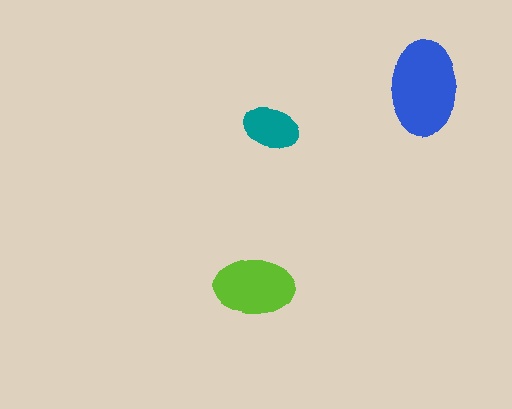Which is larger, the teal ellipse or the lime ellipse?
The lime one.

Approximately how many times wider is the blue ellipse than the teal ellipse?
About 1.5 times wider.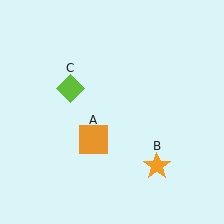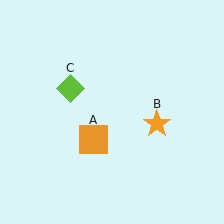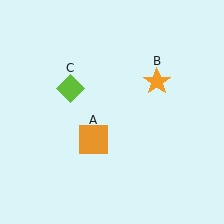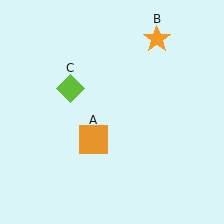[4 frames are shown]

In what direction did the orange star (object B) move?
The orange star (object B) moved up.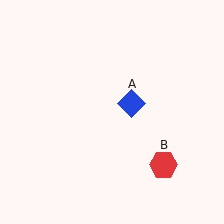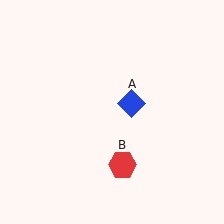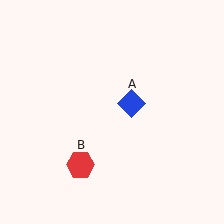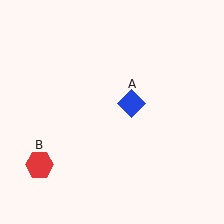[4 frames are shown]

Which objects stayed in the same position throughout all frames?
Blue diamond (object A) remained stationary.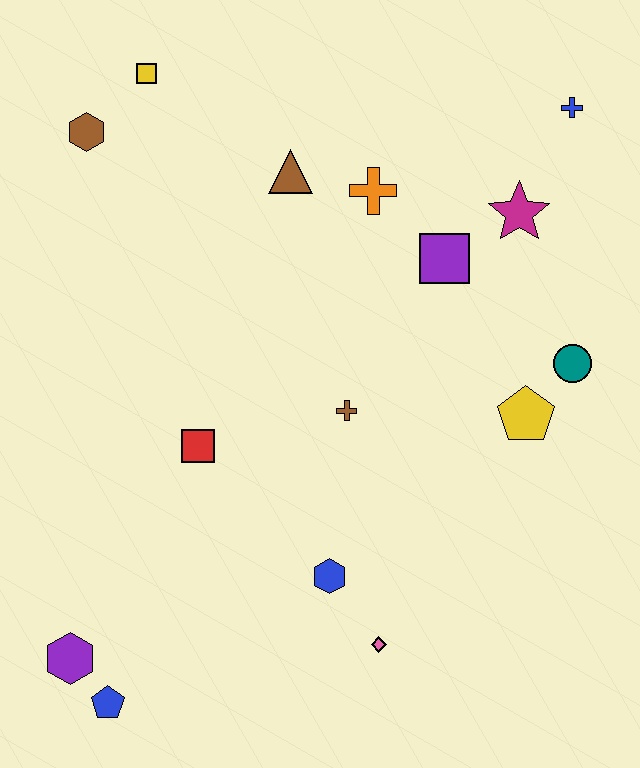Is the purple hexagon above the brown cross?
No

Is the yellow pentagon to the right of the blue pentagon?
Yes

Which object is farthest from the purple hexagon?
The blue cross is farthest from the purple hexagon.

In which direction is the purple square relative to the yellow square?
The purple square is to the right of the yellow square.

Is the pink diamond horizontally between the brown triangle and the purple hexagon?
No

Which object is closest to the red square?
The brown cross is closest to the red square.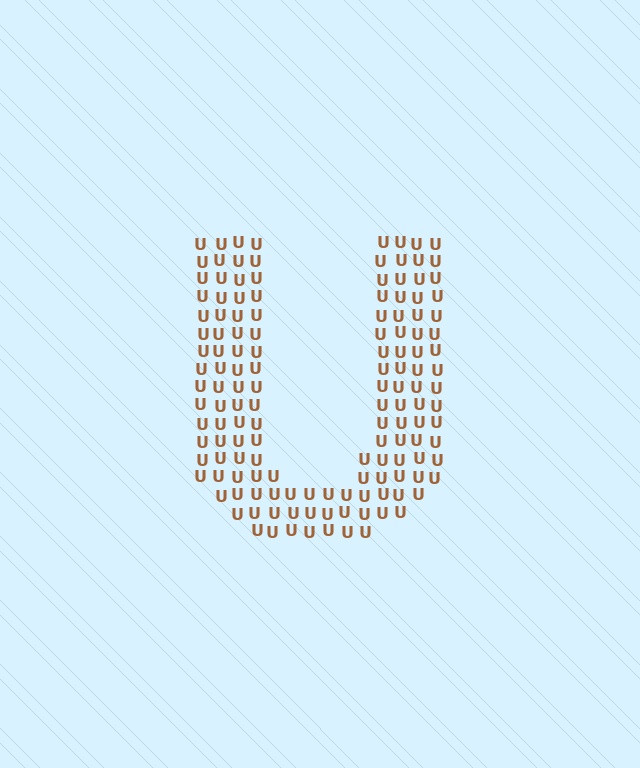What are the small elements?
The small elements are letter U's.